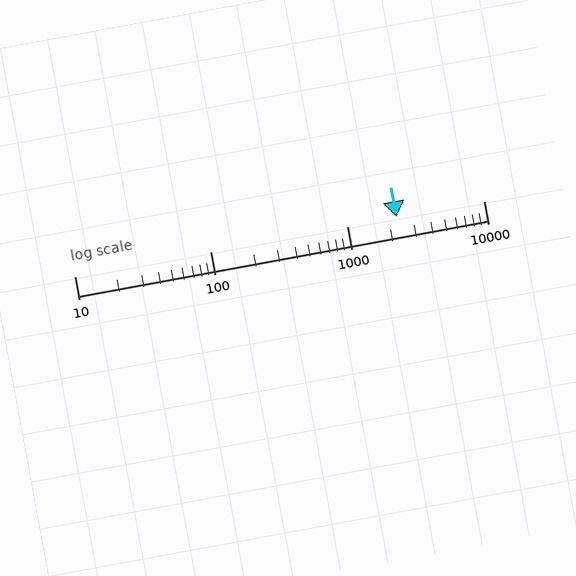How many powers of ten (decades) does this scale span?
The scale spans 3 decades, from 10 to 10000.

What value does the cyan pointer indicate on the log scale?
The pointer indicates approximately 2300.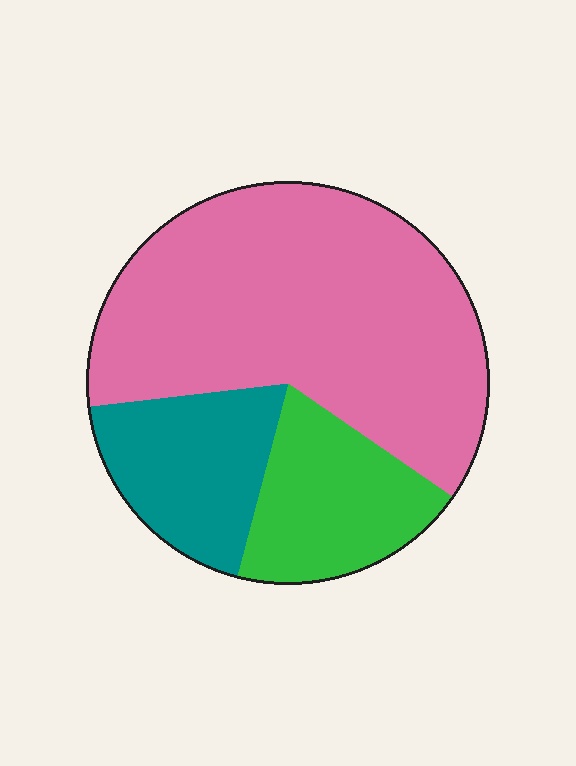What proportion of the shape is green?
Green covers around 20% of the shape.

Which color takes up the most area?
Pink, at roughly 60%.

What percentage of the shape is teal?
Teal covers 19% of the shape.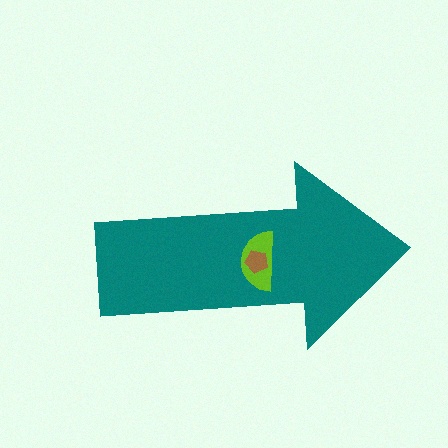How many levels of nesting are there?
3.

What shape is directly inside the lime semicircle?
The brown pentagon.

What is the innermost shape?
The brown pentagon.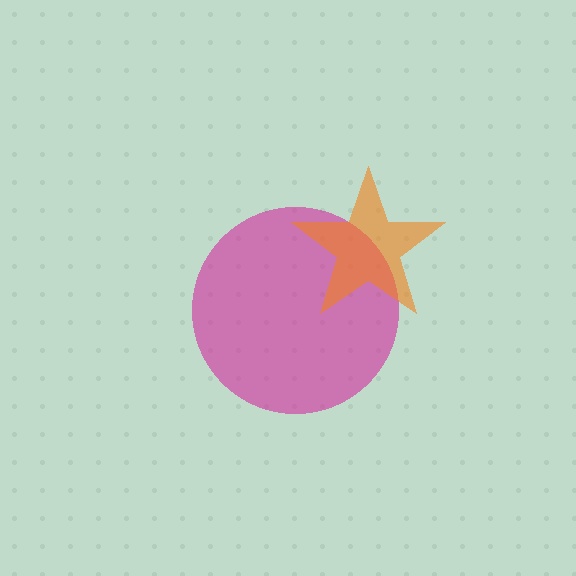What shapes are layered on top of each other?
The layered shapes are: a magenta circle, an orange star.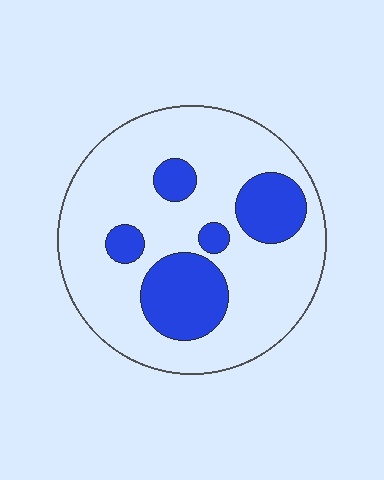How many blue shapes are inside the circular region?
5.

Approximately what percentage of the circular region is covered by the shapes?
Approximately 25%.